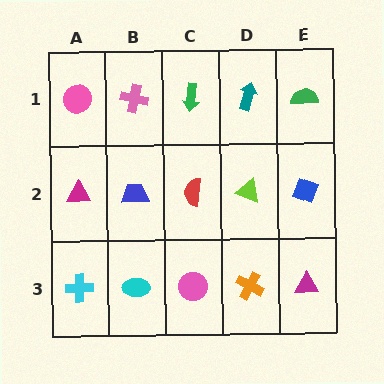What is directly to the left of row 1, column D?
A green arrow.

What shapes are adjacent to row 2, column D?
A teal arrow (row 1, column D), an orange cross (row 3, column D), a red semicircle (row 2, column C), a blue diamond (row 2, column E).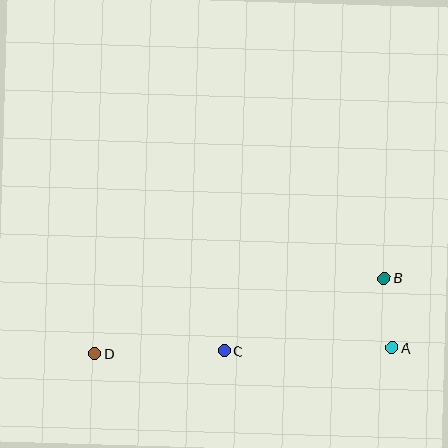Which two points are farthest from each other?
Points B and D are farthest from each other.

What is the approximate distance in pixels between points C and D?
The distance between C and D is approximately 129 pixels.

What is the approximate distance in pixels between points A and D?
The distance between A and D is approximately 297 pixels.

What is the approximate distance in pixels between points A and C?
The distance between A and C is approximately 168 pixels.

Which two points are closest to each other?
Points A and B are closest to each other.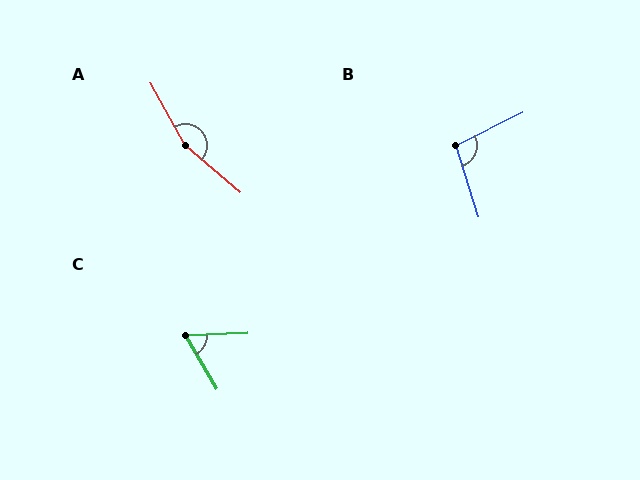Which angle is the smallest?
C, at approximately 62 degrees.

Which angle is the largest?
A, at approximately 159 degrees.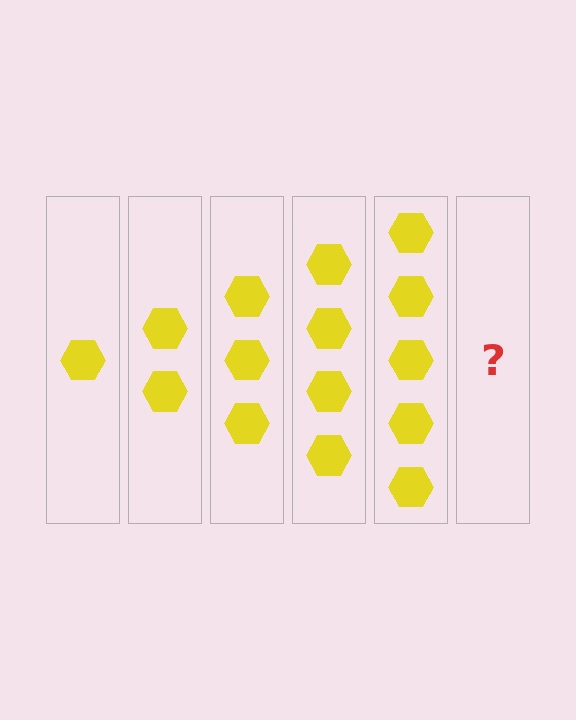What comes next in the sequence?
The next element should be 6 hexagons.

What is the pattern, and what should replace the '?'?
The pattern is that each step adds one more hexagon. The '?' should be 6 hexagons.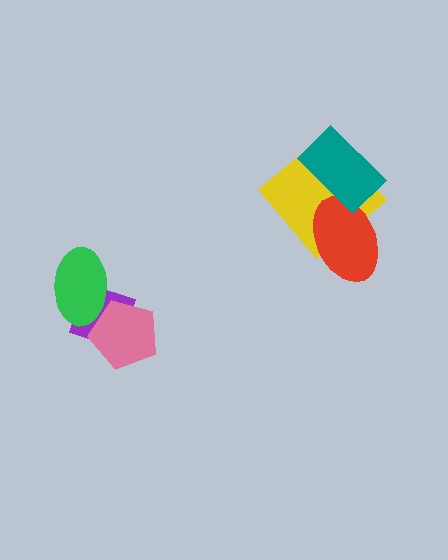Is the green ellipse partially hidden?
Yes, it is partially covered by another shape.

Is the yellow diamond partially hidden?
Yes, it is partially covered by another shape.